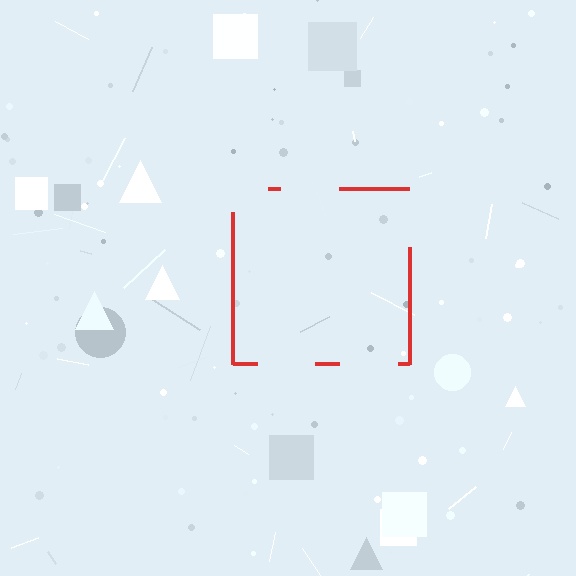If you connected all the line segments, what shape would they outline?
They would outline a square.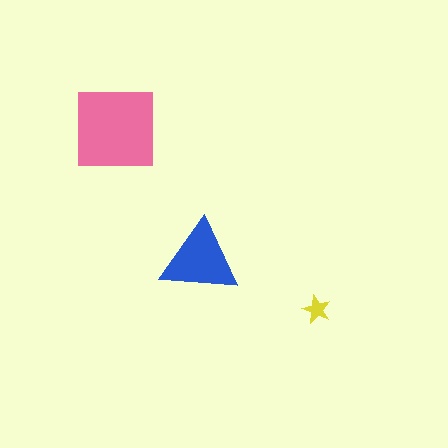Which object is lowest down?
The yellow star is bottommost.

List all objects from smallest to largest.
The yellow star, the blue triangle, the pink square.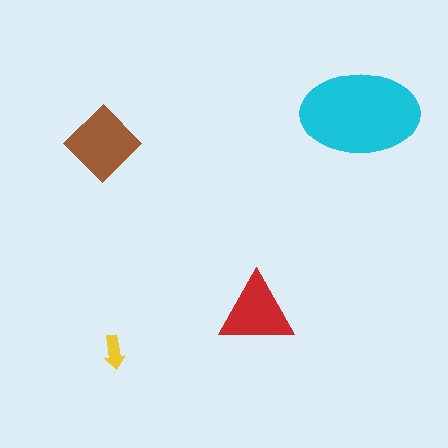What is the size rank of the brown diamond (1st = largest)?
2nd.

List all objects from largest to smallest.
The cyan ellipse, the brown diamond, the red triangle, the yellow arrow.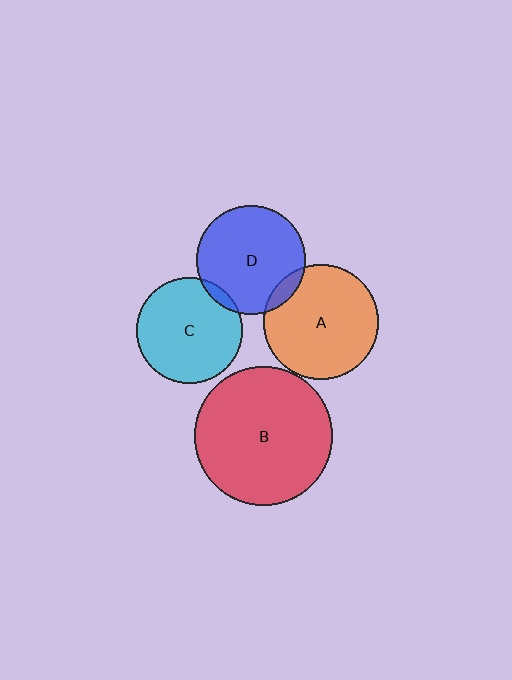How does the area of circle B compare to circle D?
Approximately 1.6 times.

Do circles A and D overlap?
Yes.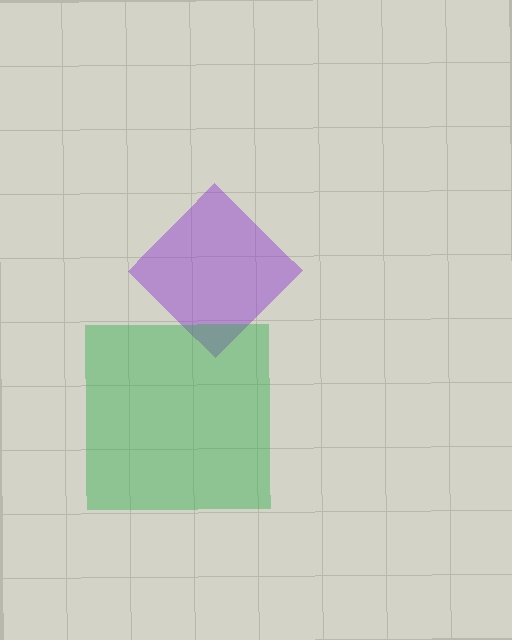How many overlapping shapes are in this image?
There are 2 overlapping shapes in the image.